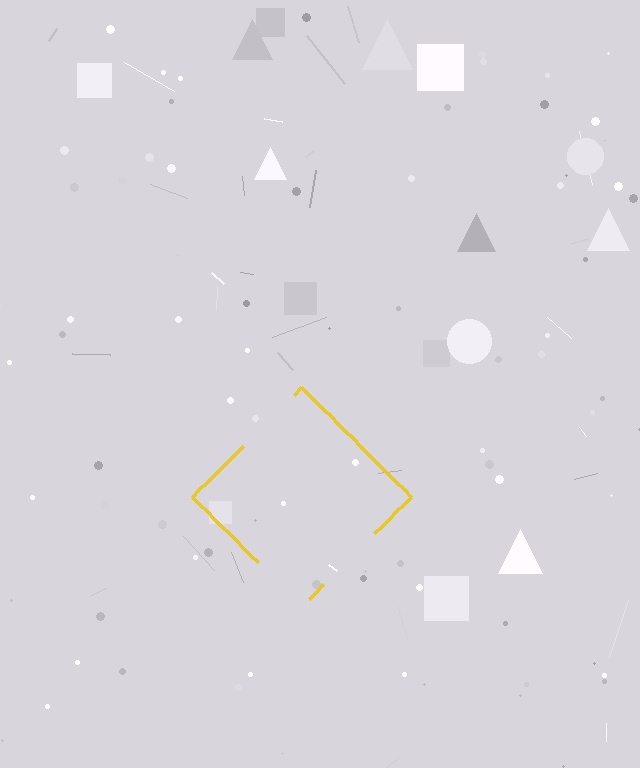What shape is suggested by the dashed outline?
The dashed outline suggests a diamond.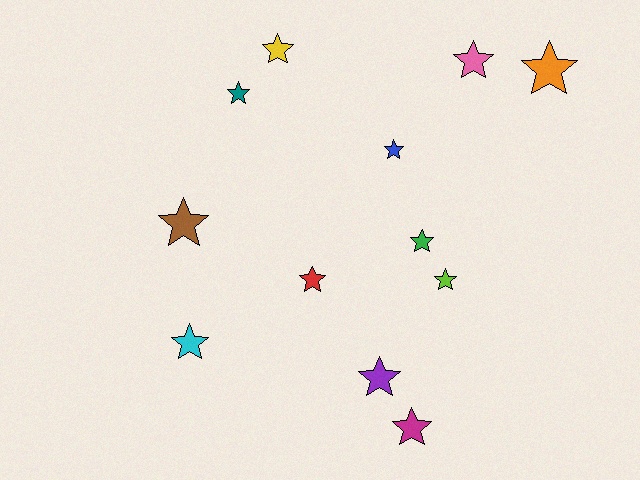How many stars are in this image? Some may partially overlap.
There are 12 stars.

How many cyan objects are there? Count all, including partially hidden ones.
There is 1 cyan object.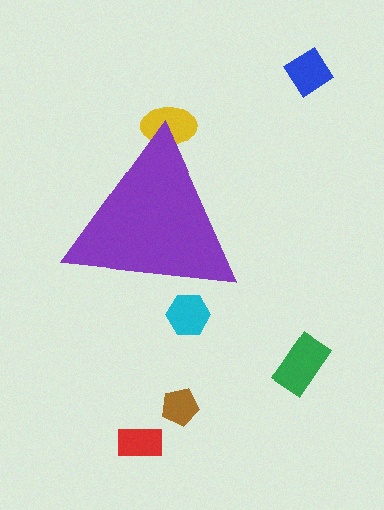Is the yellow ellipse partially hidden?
Yes, the yellow ellipse is partially hidden behind the purple triangle.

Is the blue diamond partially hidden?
No, the blue diamond is fully visible.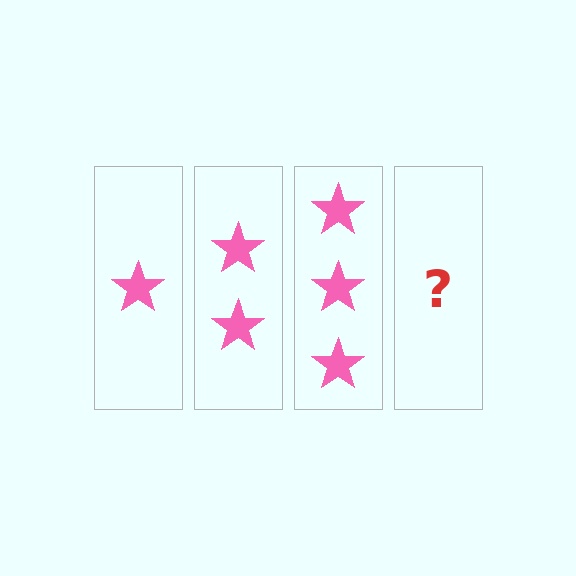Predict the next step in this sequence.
The next step is 4 stars.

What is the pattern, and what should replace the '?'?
The pattern is that each step adds one more star. The '?' should be 4 stars.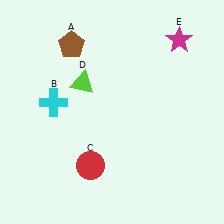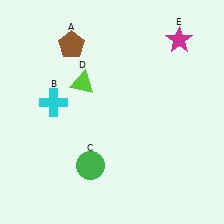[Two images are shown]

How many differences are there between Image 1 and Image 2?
There is 1 difference between the two images.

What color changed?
The circle (C) changed from red in Image 1 to green in Image 2.